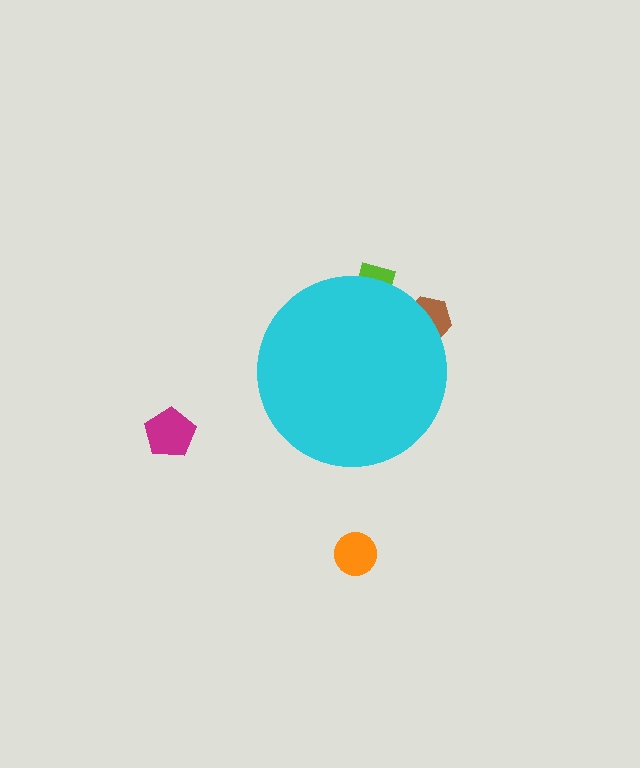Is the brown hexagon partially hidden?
Yes, the brown hexagon is partially hidden behind the cyan circle.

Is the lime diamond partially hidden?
Yes, the lime diamond is partially hidden behind the cyan circle.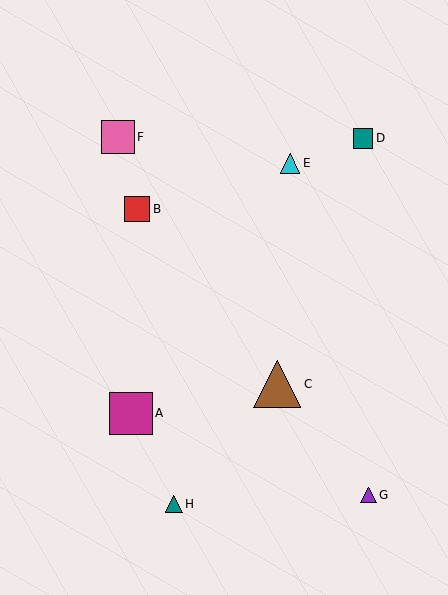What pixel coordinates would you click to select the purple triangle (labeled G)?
Click at (368, 495) to select the purple triangle G.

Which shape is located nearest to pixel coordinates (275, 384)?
The brown triangle (labeled C) at (277, 384) is nearest to that location.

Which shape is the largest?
The brown triangle (labeled C) is the largest.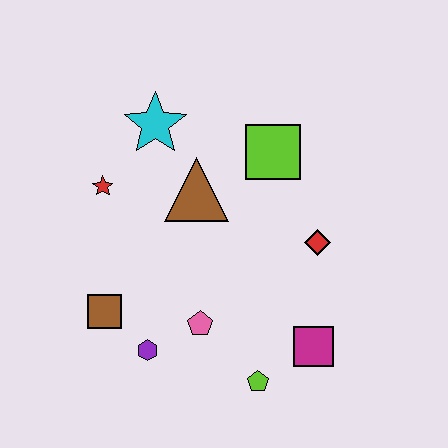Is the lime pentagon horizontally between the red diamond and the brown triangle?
Yes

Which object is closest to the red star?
The cyan star is closest to the red star.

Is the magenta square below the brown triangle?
Yes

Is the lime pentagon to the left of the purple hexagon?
No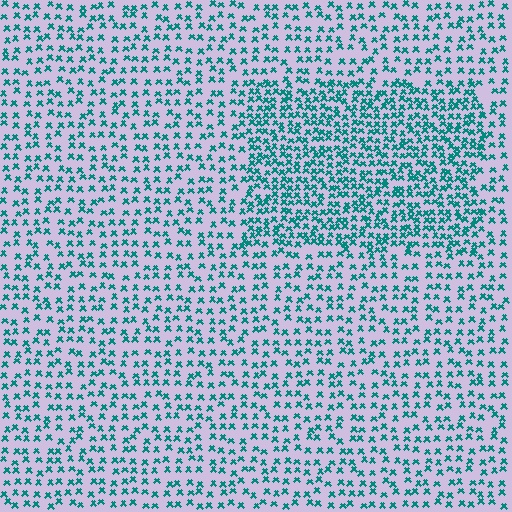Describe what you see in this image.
The image contains small teal elements arranged at two different densities. A rectangle-shaped region is visible where the elements are more densely packed than the surrounding area.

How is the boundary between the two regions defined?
The boundary is defined by a change in element density (approximately 1.8x ratio). All elements are the same color, size, and shape.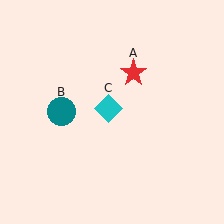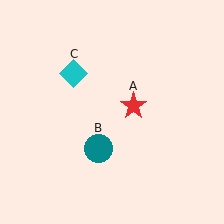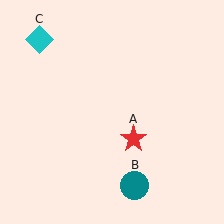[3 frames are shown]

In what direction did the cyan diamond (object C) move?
The cyan diamond (object C) moved up and to the left.